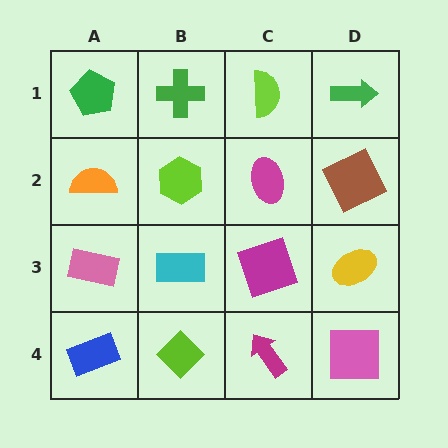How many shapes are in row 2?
4 shapes.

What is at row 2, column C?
A magenta ellipse.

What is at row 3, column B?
A cyan rectangle.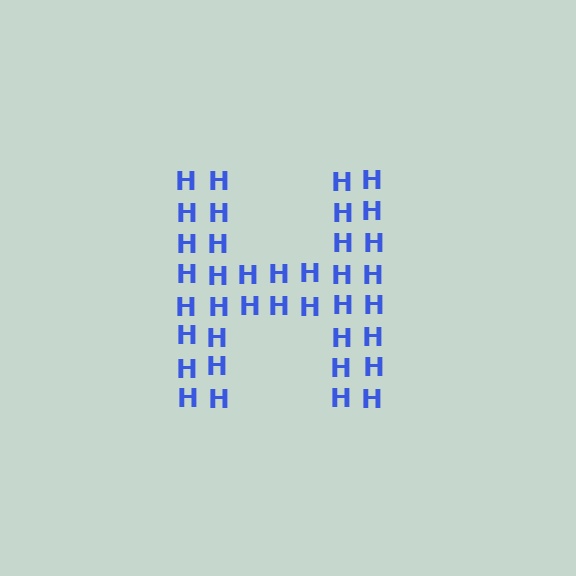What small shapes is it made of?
It is made of small letter H's.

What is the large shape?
The large shape is the letter H.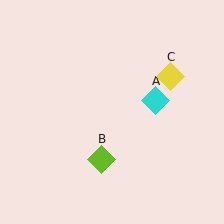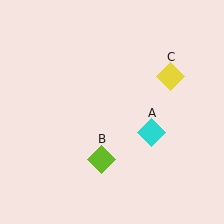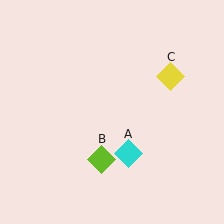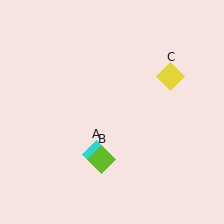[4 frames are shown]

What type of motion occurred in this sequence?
The cyan diamond (object A) rotated clockwise around the center of the scene.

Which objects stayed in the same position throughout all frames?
Lime diamond (object B) and yellow diamond (object C) remained stationary.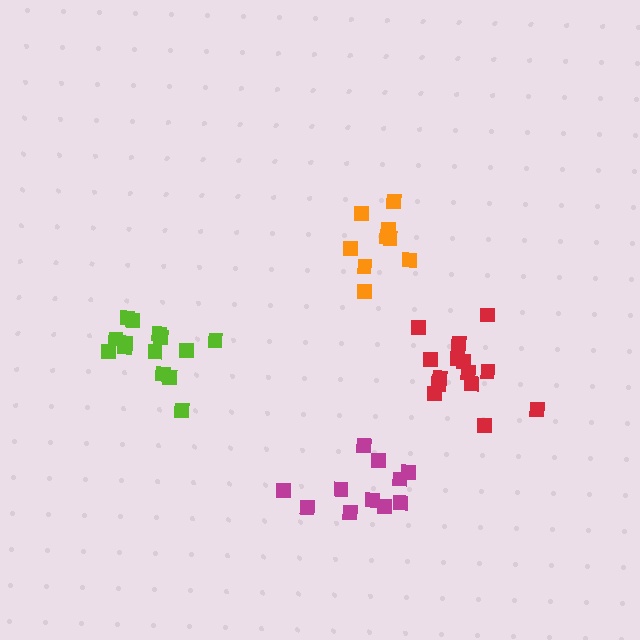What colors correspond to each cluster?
The clusters are colored: red, orange, magenta, lime.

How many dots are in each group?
Group 1: 14 dots, Group 2: 9 dots, Group 3: 11 dots, Group 4: 14 dots (48 total).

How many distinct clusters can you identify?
There are 4 distinct clusters.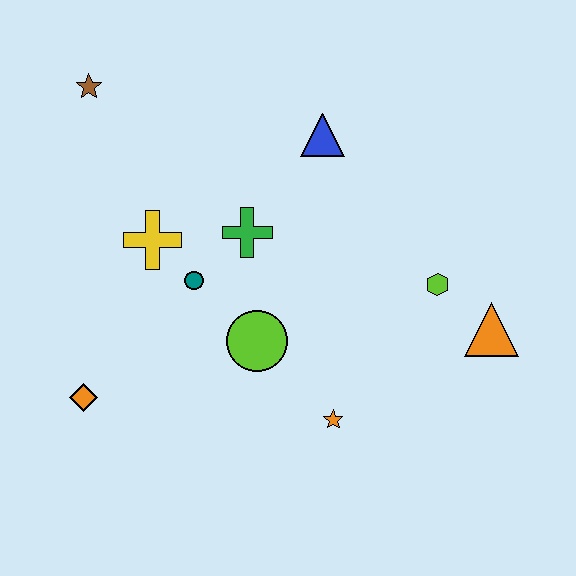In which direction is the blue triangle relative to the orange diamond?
The blue triangle is above the orange diamond.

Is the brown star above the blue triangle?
Yes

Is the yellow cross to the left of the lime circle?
Yes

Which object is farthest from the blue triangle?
The orange diamond is farthest from the blue triangle.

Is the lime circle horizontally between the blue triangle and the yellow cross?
Yes